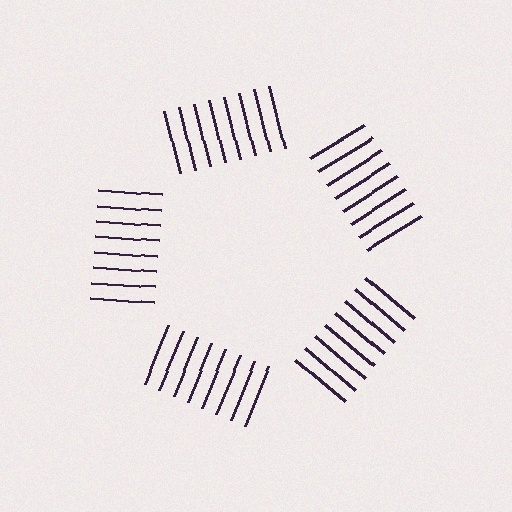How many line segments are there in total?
40 — 8 along each of the 5 edges.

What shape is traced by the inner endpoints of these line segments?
An illusory pentagon — the line segments terminate on its edges but no continuous stroke is drawn.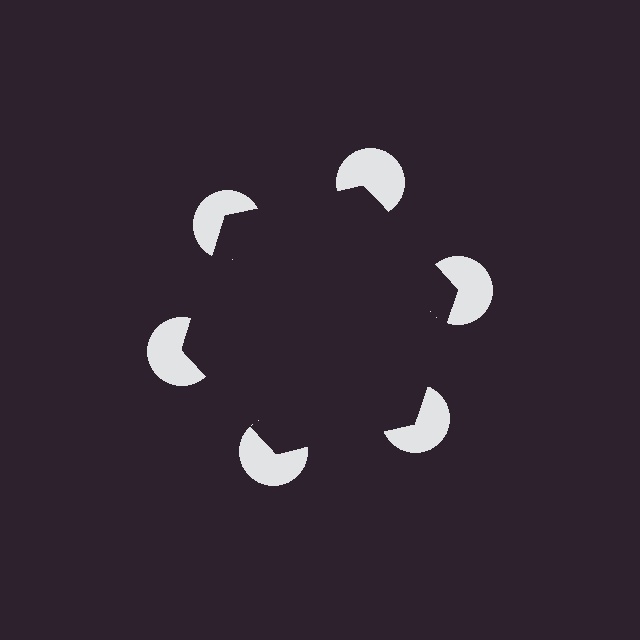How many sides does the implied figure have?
6 sides.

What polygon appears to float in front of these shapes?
An illusory hexagon — its edges are inferred from the aligned wedge cuts in the pac-man discs, not physically drawn.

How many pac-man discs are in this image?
There are 6 — one at each vertex of the illusory hexagon.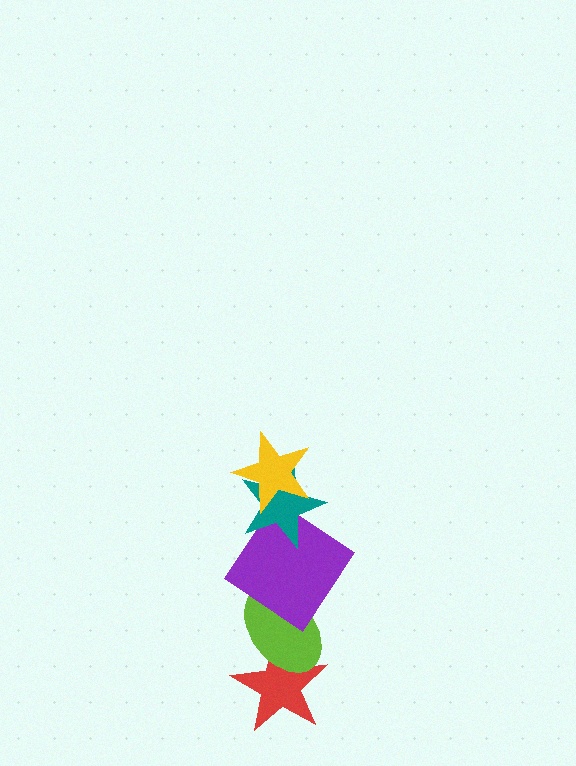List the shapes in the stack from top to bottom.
From top to bottom: the yellow star, the teal star, the purple diamond, the lime ellipse, the red star.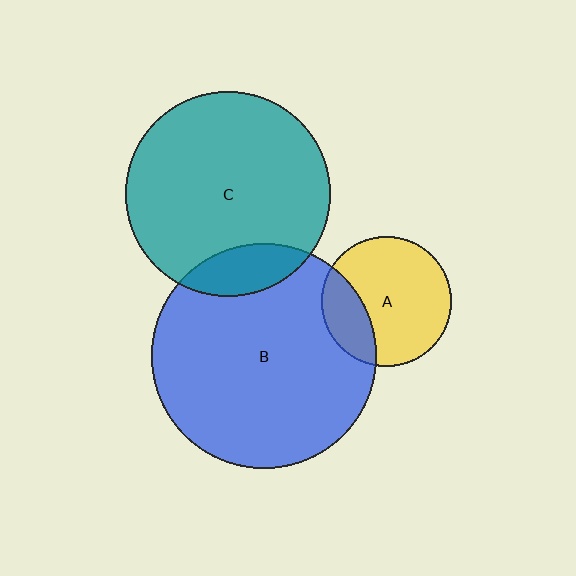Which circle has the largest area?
Circle B (blue).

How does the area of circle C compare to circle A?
Approximately 2.5 times.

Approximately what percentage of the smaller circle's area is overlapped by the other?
Approximately 15%.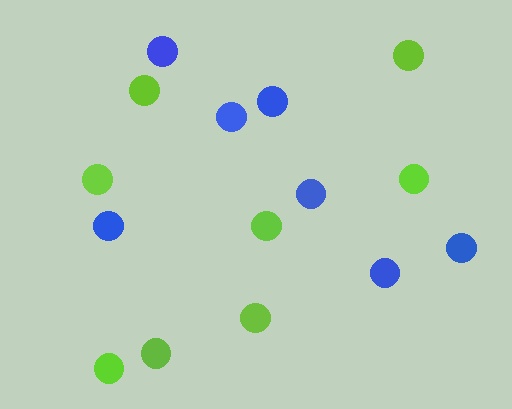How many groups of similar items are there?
There are 2 groups: one group of lime circles (8) and one group of blue circles (7).